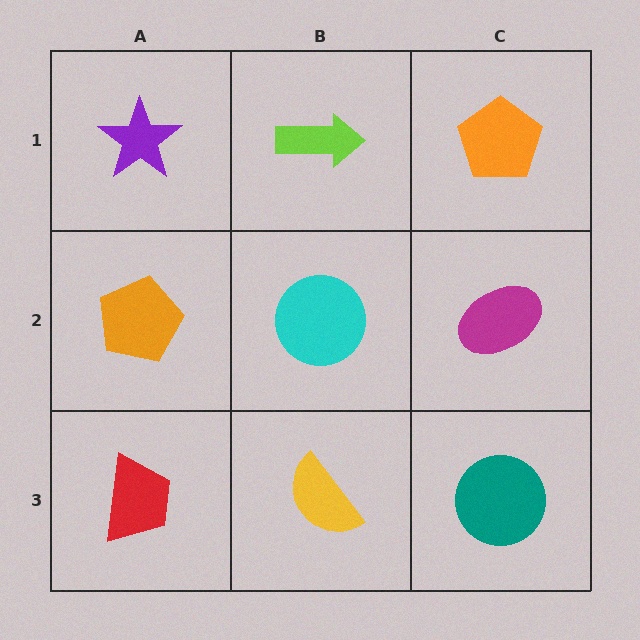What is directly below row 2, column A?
A red trapezoid.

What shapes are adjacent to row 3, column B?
A cyan circle (row 2, column B), a red trapezoid (row 3, column A), a teal circle (row 3, column C).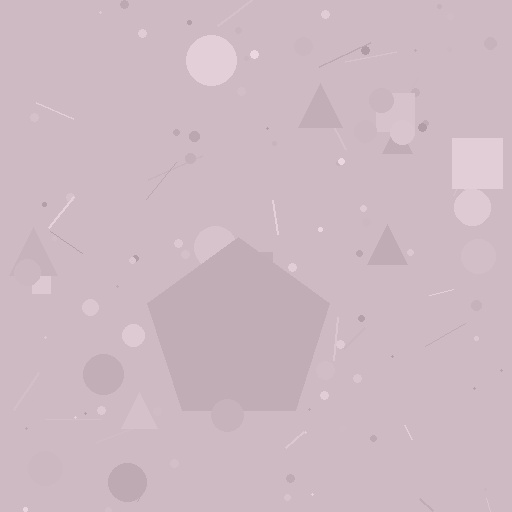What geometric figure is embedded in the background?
A pentagon is embedded in the background.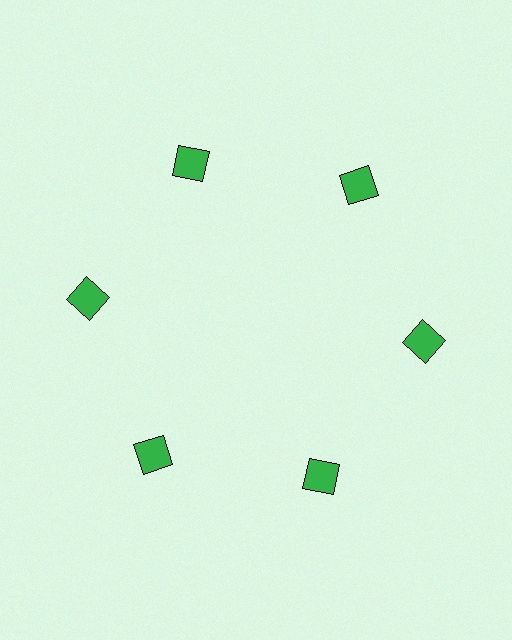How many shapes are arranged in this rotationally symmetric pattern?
There are 6 shapes, arranged in 6 groups of 1.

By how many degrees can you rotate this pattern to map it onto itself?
The pattern maps onto itself every 60 degrees of rotation.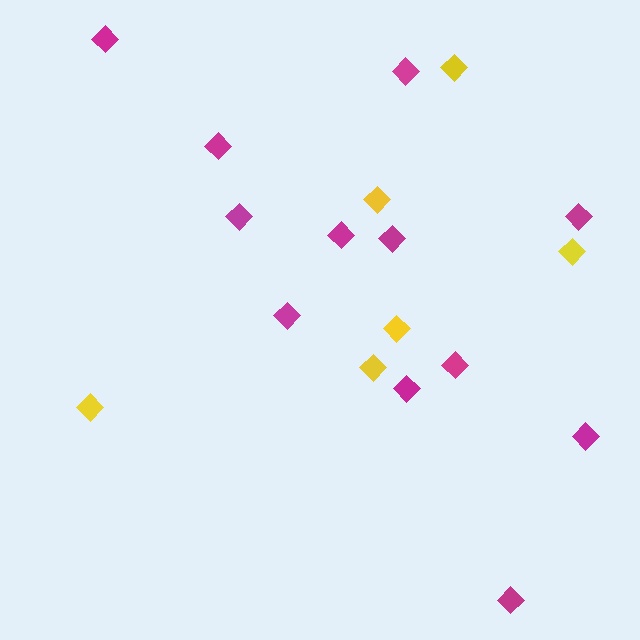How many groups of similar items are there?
There are 2 groups: one group of yellow diamonds (6) and one group of magenta diamonds (12).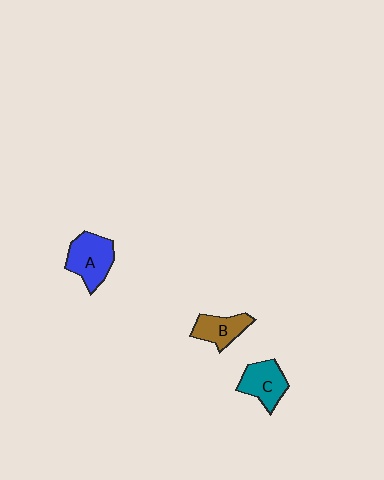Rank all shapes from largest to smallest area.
From largest to smallest: A (blue), C (teal), B (brown).